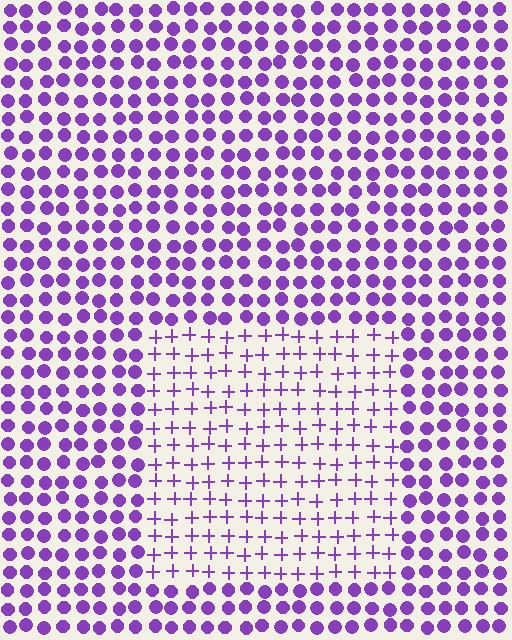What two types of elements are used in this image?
The image uses plus signs inside the rectangle region and circles outside it.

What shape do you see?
I see a rectangle.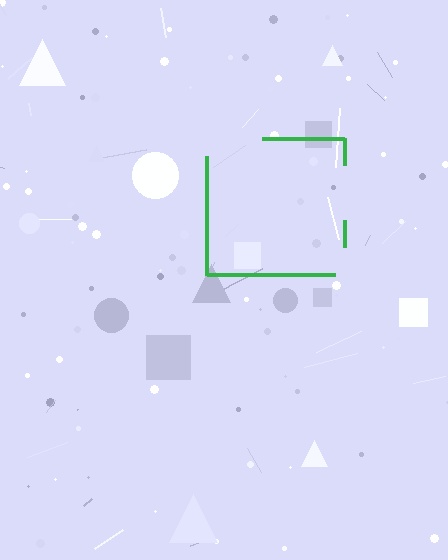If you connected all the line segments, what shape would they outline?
They would outline a square.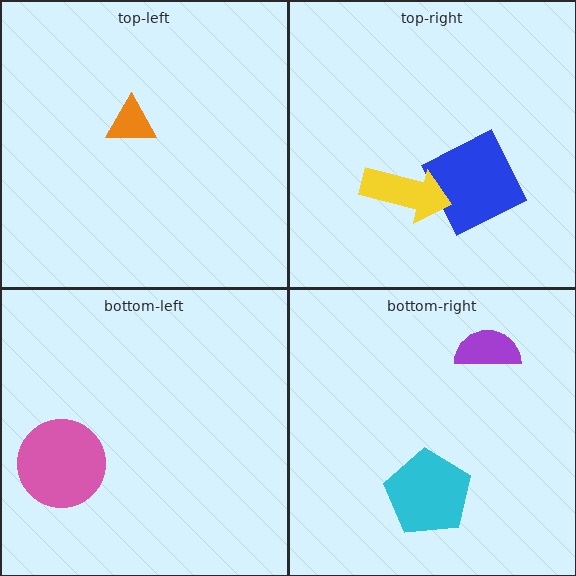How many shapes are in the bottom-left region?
1.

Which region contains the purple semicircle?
The bottom-right region.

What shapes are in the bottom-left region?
The pink circle.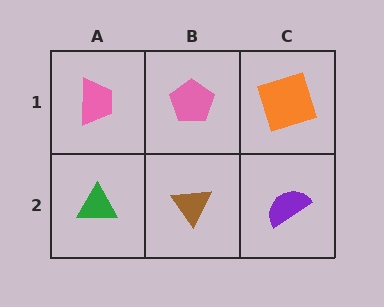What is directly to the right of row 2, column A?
A brown triangle.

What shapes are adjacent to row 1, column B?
A brown triangle (row 2, column B), a pink trapezoid (row 1, column A), an orange square (row 1, column C).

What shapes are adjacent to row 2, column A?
A pink trapezoid (row 1, column A), a brown triangle (row 2, column B).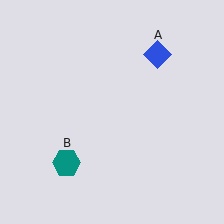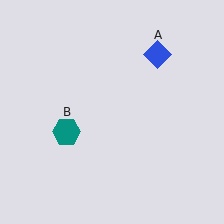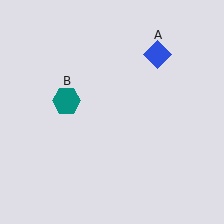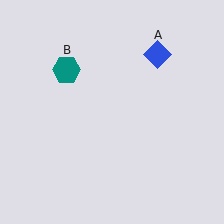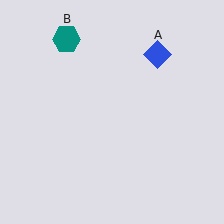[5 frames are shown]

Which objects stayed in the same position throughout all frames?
Blue diamond (object A) remained stationary.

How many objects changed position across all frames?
1 object changed position: teal hexagon (object B).